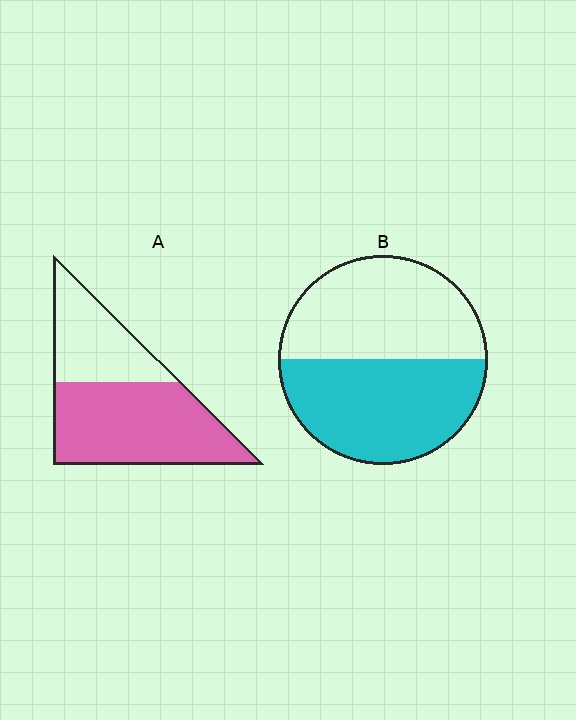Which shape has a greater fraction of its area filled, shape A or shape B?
Shape A.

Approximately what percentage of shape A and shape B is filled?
A is approximately 65% and B is approximately 50%.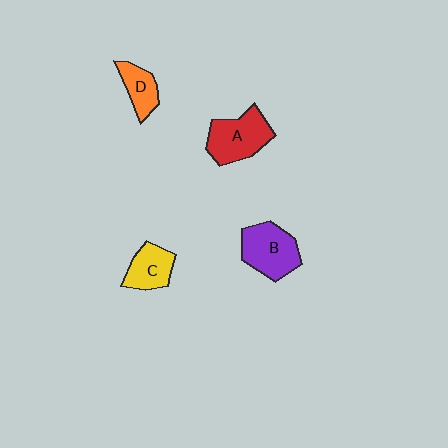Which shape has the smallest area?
Shape D (orange).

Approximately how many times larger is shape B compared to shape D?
Approximately 1.7 times.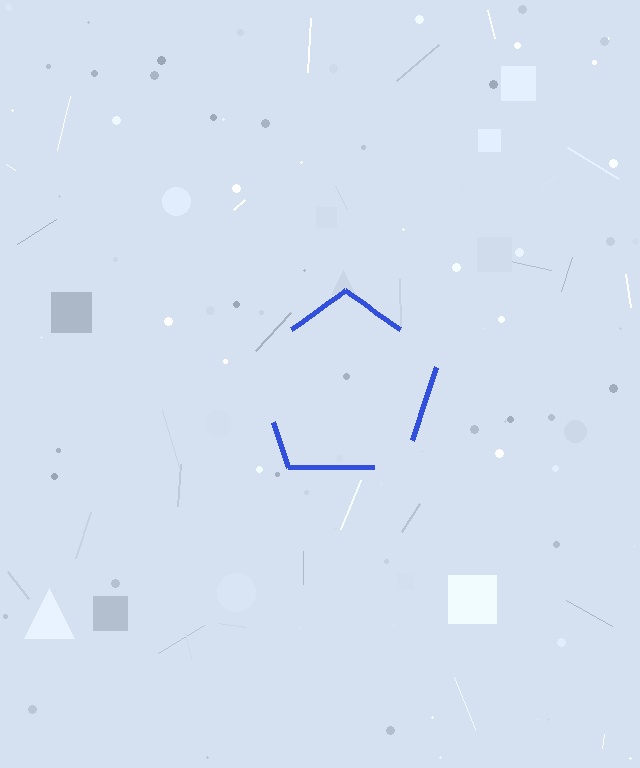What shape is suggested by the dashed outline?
The dashed outline suggests a pentagon.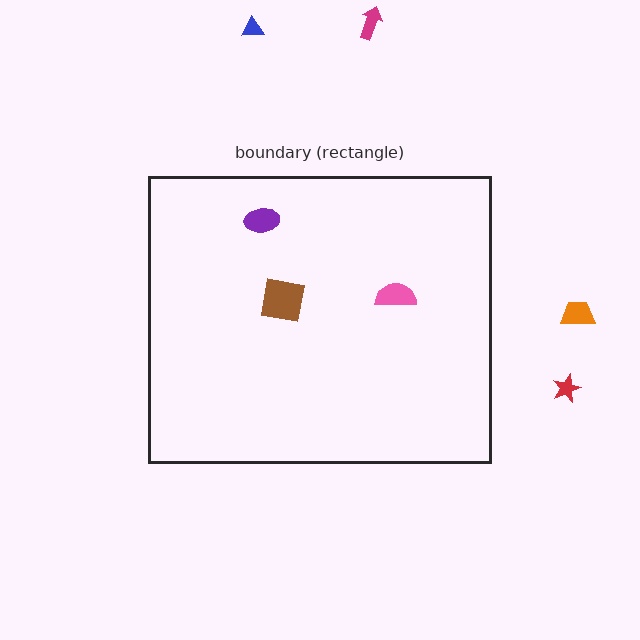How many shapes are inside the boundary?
3 inside, 4 outside.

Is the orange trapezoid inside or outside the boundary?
Outside.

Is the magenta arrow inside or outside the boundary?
Outside.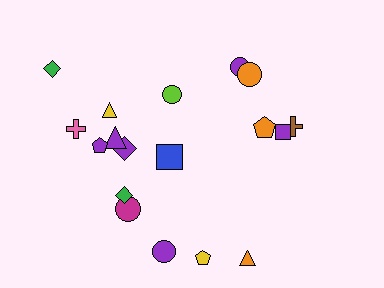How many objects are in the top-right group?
There are 5 objects.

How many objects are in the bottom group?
There are 6 objects.